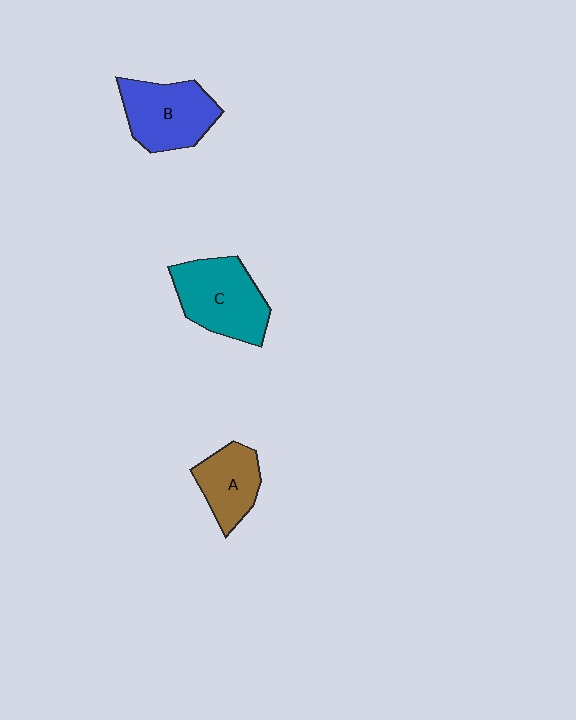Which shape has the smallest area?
Shape A (brown).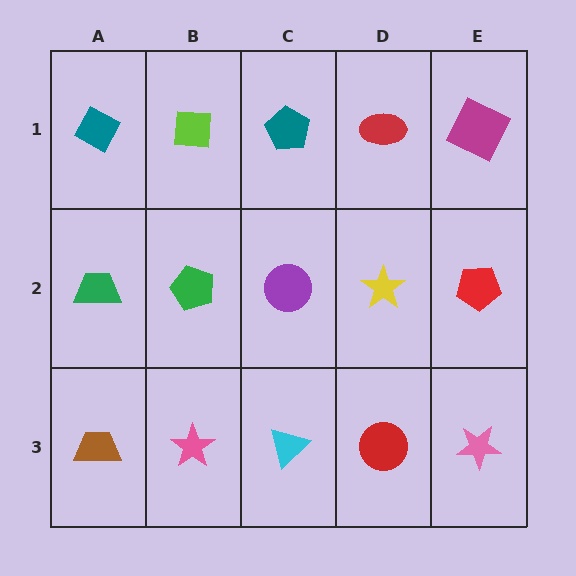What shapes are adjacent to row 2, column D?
A red ellipse (row 1, column D), a red circle (row 3, column D), a purple circle (row 2, column C), a red pentagon (row 2, column E).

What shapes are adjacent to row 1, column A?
A green trapezoid (row 2, column A), a lime square (row 1, column B).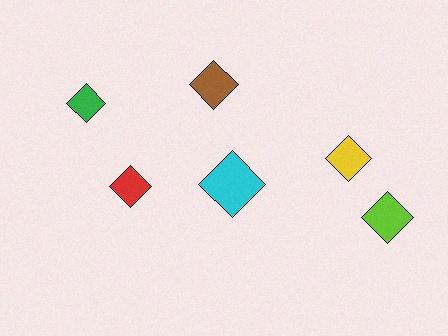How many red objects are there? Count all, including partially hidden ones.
There is 1 red object.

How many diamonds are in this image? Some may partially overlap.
There are 6 diamonds.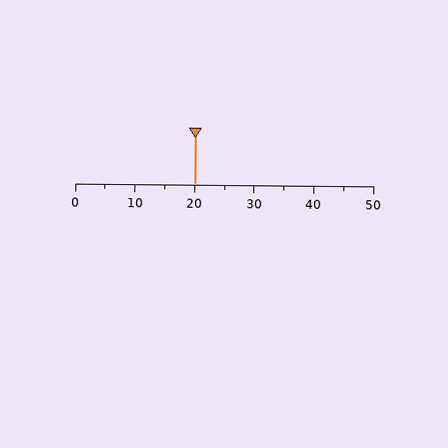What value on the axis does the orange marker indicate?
The marker indicates approximately 20.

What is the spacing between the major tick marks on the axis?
The major ticks are spaced 10 apart.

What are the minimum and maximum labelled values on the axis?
The axis runs from 0 to 50.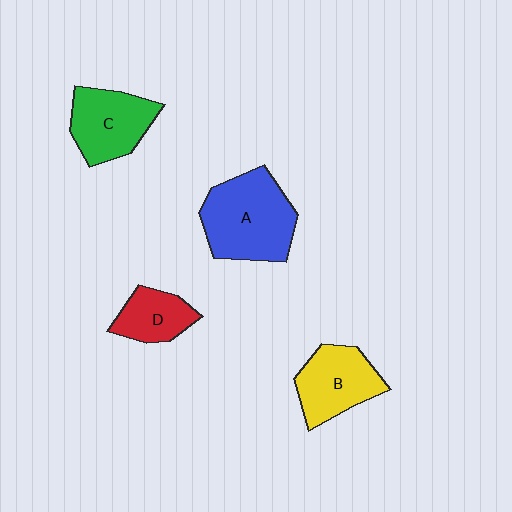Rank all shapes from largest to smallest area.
From largest to smallest: A (blue), C (green), B (yellow), D (red).